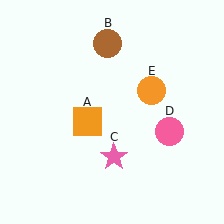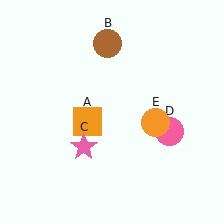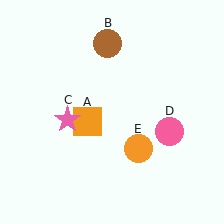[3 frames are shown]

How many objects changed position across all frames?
2 objects changed position: pink star (object C), orange circle (object E).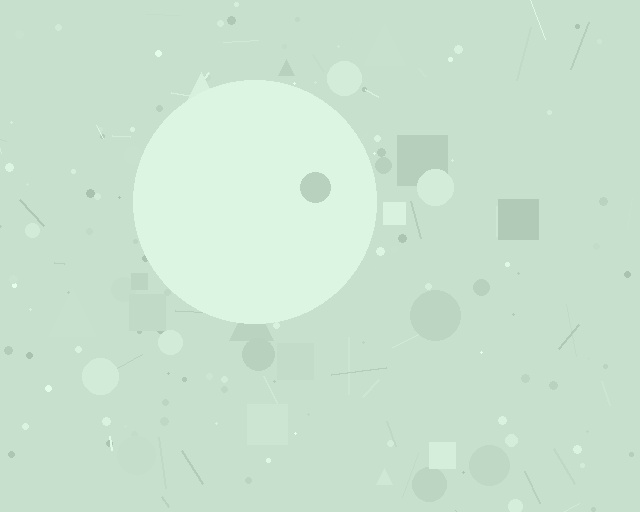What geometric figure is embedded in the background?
A circle is embedded in the background.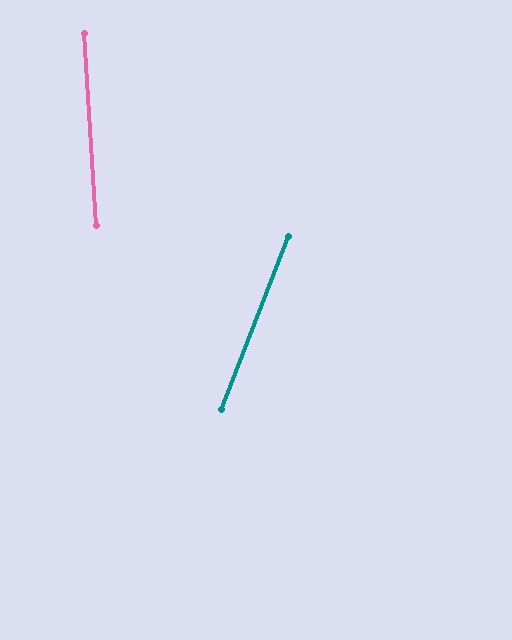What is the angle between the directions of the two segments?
Approximately 25 degrees.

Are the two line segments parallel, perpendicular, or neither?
Neither parallel nor perpendicular — they differ by about 25°.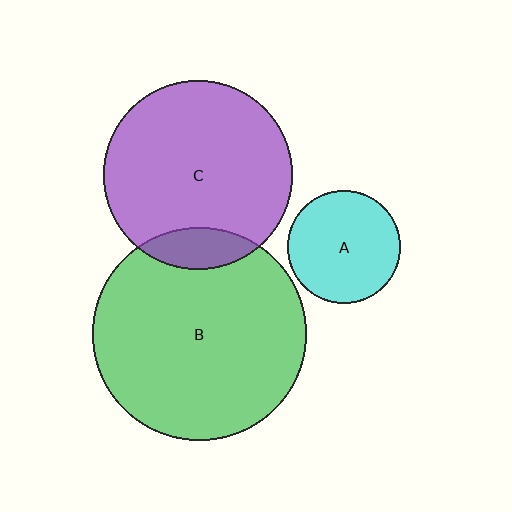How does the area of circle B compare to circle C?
Approximately 1.3 times.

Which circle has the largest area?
Circle B (green).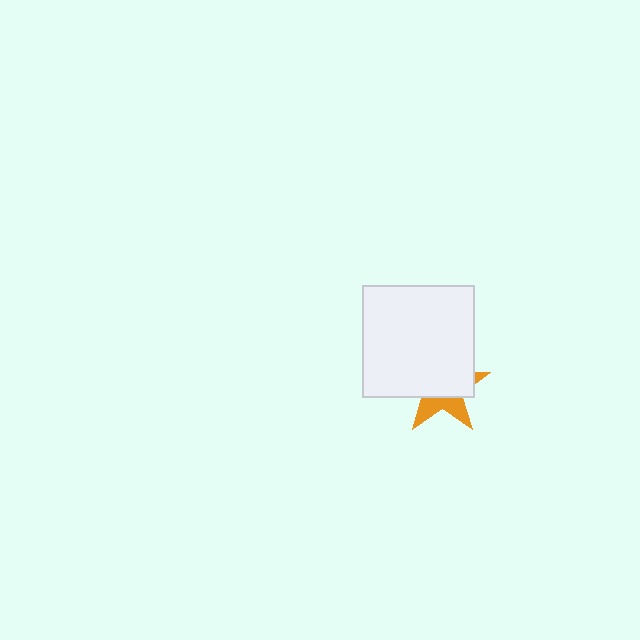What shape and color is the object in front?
The object in front is a white square.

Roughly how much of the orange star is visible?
A small part of it is visible (roughly 35%).